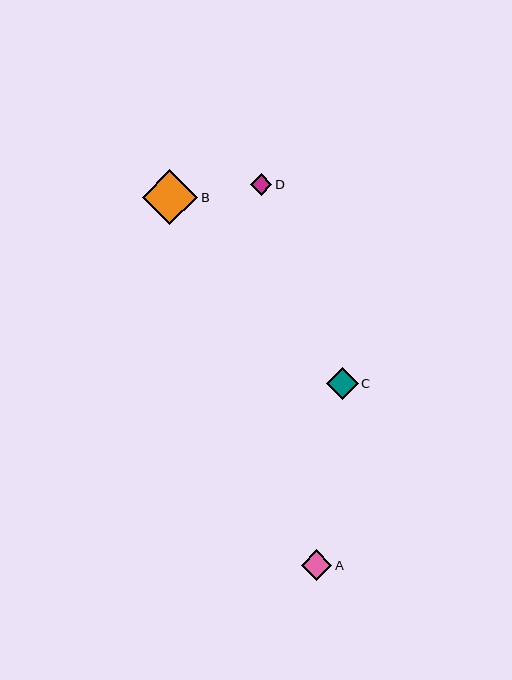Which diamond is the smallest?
Diamond D is the smallest with a size of approximately 22 pixels.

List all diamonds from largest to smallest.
From largest to smallest: B, C, A, D.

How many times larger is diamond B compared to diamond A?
Diamond B is approximately 1.8 times the size of diamond A.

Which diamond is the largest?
Diamond B is the largest with a size of approximately 55 pixels.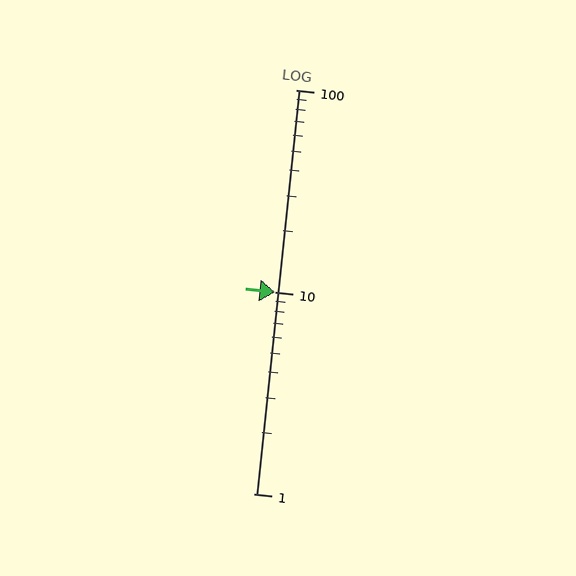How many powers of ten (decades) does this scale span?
The scale spans 2 decades, from 1 to 100.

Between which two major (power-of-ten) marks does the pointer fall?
The pointer is between 10 and 100.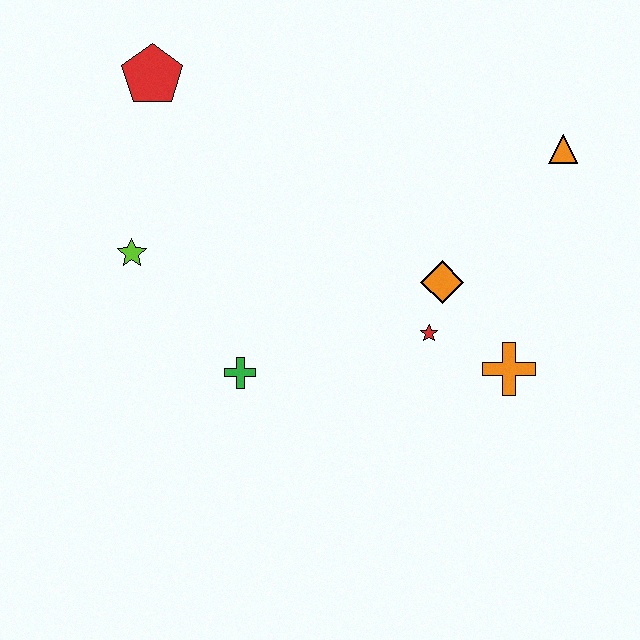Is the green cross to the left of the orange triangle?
Yes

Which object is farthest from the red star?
The red pentagon is farthest from the red star.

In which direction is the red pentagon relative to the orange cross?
The red pentagon is to the left of the orange cross.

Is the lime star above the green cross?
Yes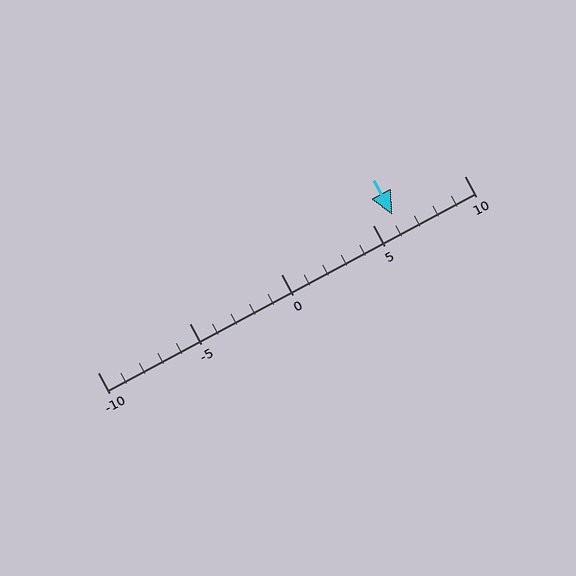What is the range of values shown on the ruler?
The ruler shows values from -10 to 10.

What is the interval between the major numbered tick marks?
The major tick marks are spaced 5 units apart.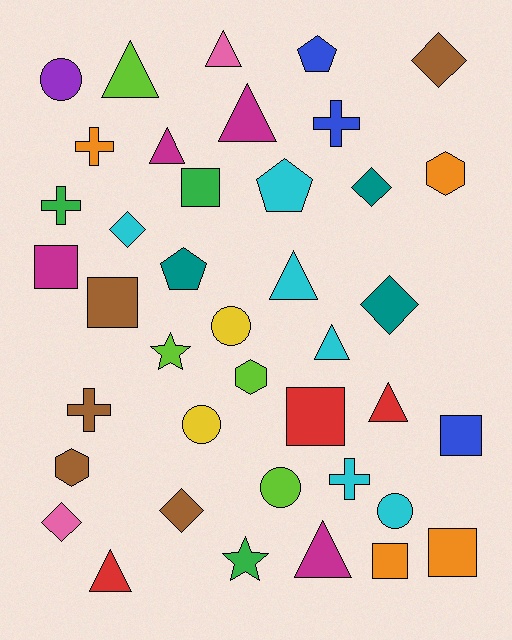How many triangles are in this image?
There are 9 triangles.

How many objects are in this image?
There are 40 objects.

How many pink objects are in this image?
There are 2 pink objects.